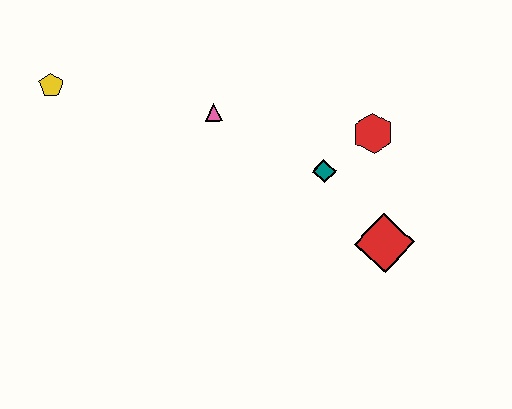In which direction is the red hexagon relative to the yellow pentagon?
The red hexagon is to the right of the yellow pentagon.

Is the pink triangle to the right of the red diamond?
No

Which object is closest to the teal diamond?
The red hexagon is closest to the teal diamond.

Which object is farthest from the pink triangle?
The red diamond is farthest from the pink triangle.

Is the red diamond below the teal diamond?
Yes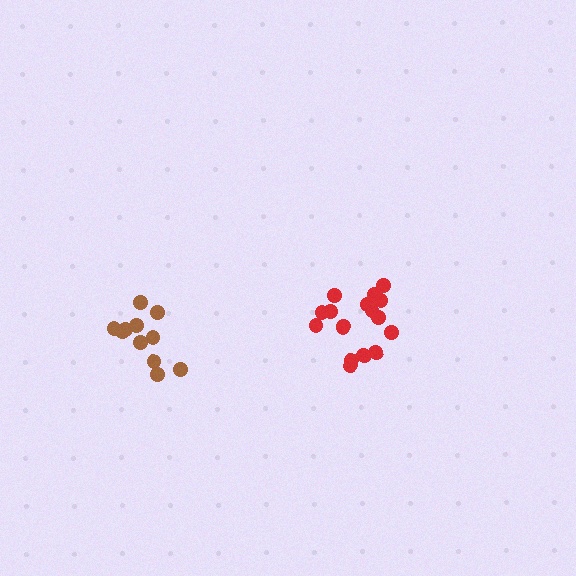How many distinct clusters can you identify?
There are 2 distinct clusters.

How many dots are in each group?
Group 1: 17 dots, Group 2: 11 dots (28 total).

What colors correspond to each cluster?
The clusters are colored: red, brown.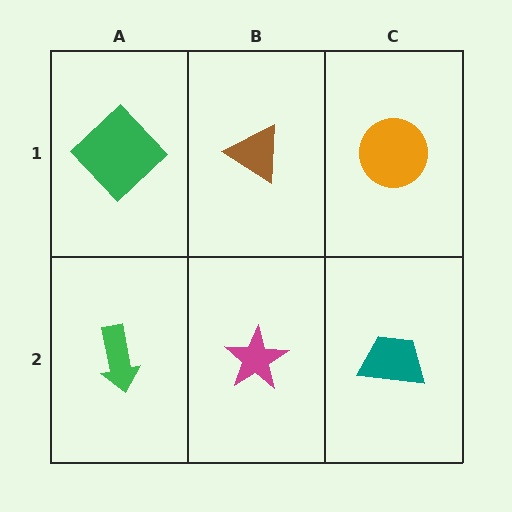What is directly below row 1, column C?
A teal trapezoid.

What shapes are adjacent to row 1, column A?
A green arrow (row 2, column A), a brown triangle (row 1, column B).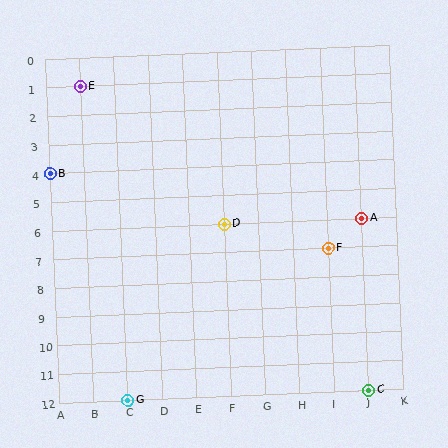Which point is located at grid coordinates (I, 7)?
Point F is at (I, 7).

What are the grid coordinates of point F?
Point F is at grid coordinates (I, 7).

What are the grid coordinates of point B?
Point B is at grid coordinates (A, 4).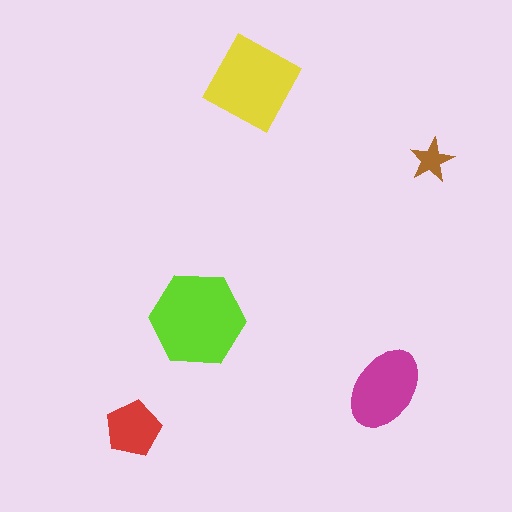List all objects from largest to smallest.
The lime hexagon, the yellow square, the magenta ellipse, the red pentagon, the brown star.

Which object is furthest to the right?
The brown star is rightmost.